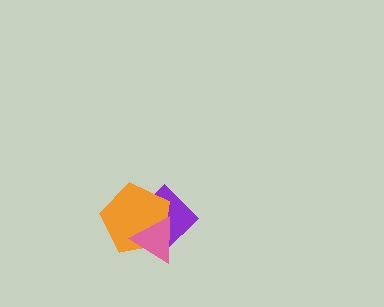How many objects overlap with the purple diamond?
2 objects overlap with the purple diamond.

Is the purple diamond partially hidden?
Yes, it is partially covered by another shape.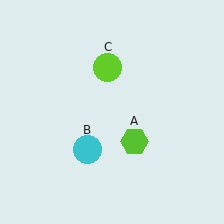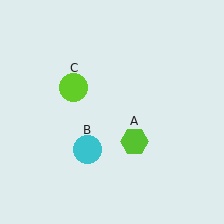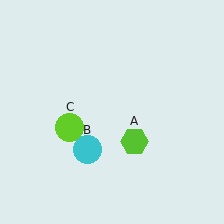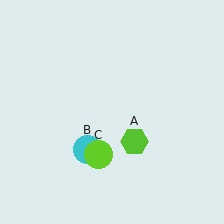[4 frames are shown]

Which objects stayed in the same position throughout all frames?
Lime hexagon (object A) and cyan circle (object B) remained stationary.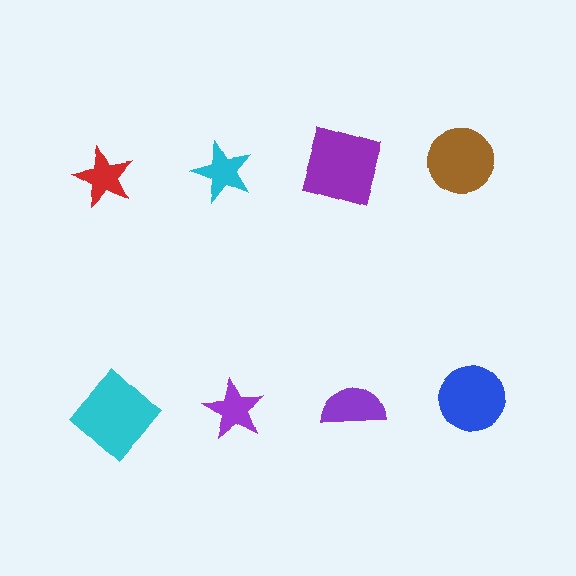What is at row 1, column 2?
A cyan star.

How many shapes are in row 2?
4 shapes.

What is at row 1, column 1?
A red star.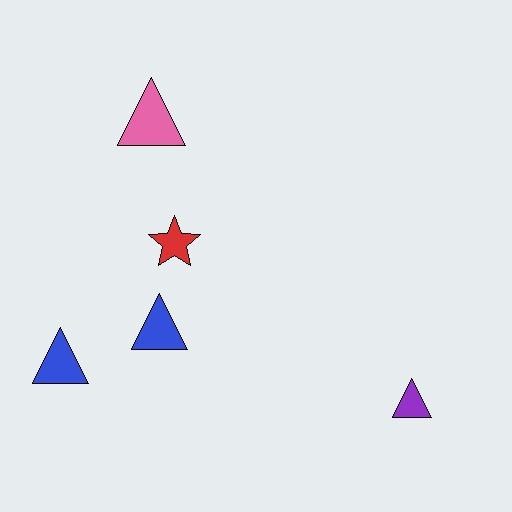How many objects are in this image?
There are 5 objects.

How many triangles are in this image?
There are 4 triangles.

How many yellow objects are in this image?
There are no yellow objects.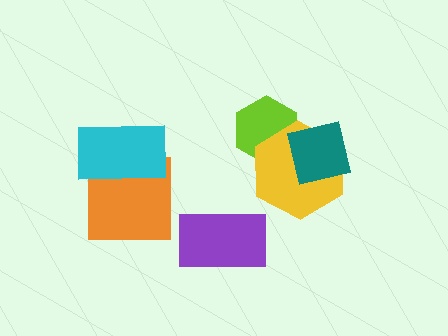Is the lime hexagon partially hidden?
Yes, it is partially covered by another shape.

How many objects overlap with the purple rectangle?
0 objects overlap with the purple rectangle.